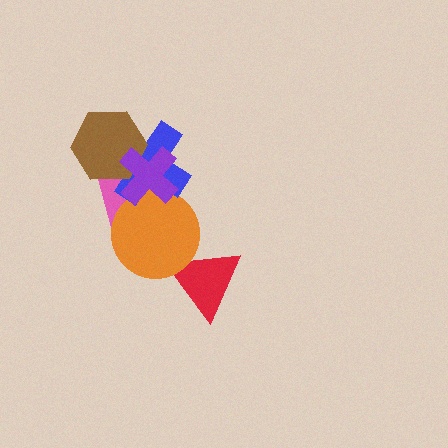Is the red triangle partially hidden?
Yes, it is partially covered by another shape.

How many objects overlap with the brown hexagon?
3 objects overlap with the brown hexagon.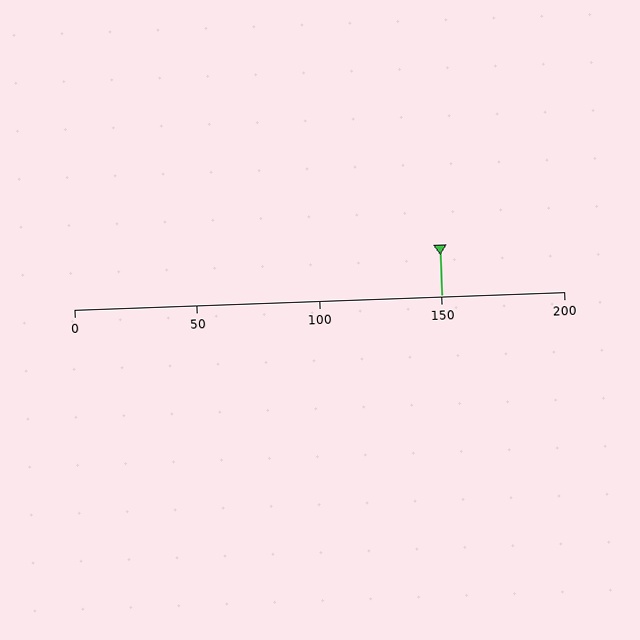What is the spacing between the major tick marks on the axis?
The major ticks are spaced 50 apart.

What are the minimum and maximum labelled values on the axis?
The axis runs from 0 to 200.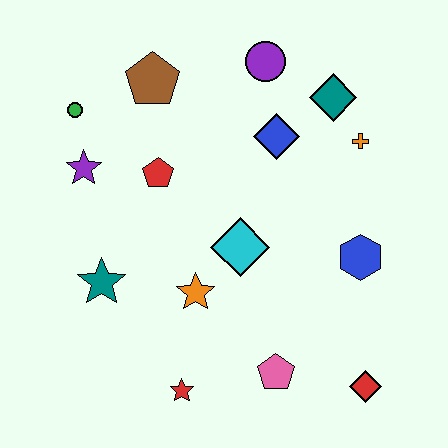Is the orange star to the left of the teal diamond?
Yes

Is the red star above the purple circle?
No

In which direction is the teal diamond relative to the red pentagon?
The teal diamond is to the right of the red pentagon.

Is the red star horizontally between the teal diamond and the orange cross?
No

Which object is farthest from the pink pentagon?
The green circle is farthest from the pink pentagon.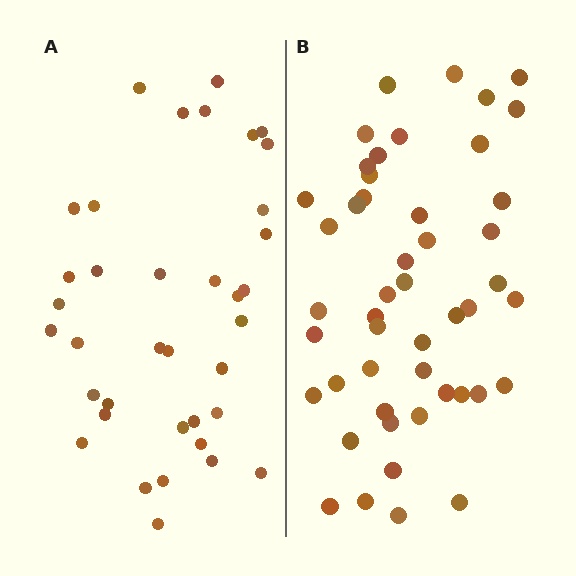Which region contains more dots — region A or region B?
Region B (the right region) has more dots.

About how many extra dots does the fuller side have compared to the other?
Region B has roughly 12 or so more dots than region A.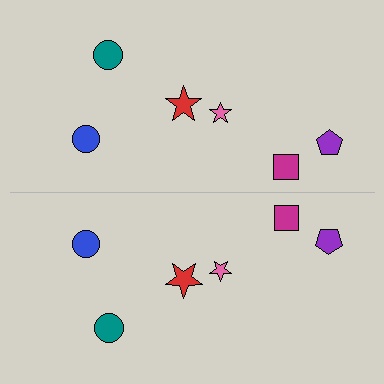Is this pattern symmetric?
Yes, this pattern has bilateral (reflection) symmetry.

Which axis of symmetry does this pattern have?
The pattern has a horizontal axis of symmetry running through the center of the image.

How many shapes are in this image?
There are 12 shapes in this image.